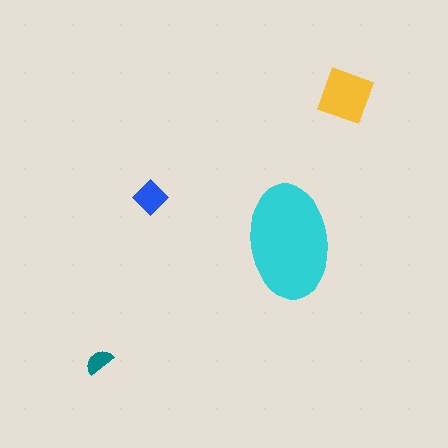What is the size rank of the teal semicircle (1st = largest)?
4th.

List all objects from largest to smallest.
The cyan ellipse, the yellow square, the blue diamond, the teal semicircle.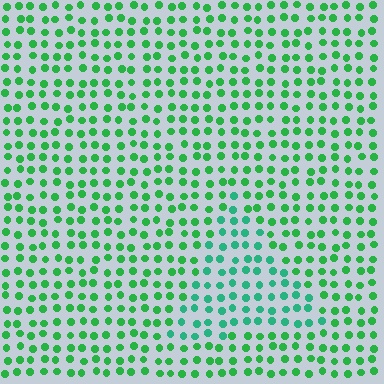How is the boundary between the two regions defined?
The boundary is defined purely by a slight shift in hue (about 26 degrees). Spacing, size, and orientation are identical on both sides.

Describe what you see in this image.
The image is filled with small green elements in a uniform arrangement. A triangle-shaped region is visible where the elements are tinted to a slightly different hue, forming a subtle color boundary.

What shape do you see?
I see a triangle.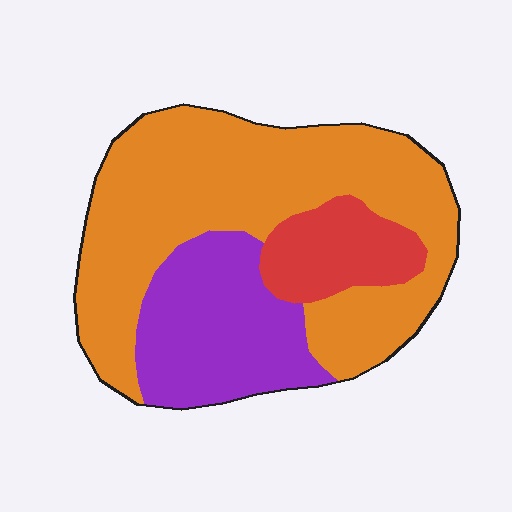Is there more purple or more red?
Purple.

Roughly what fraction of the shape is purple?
Purple takes up about one quarter (1/4) of the shape.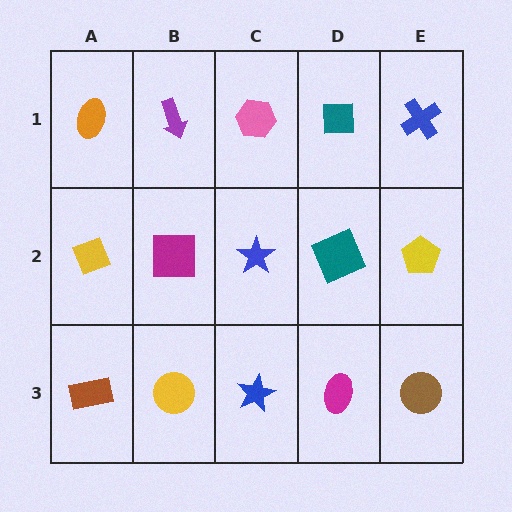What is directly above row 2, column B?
A purple arrow.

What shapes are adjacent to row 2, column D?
A teal square (row 1, column D), a magenta ellipse (row 3, column D), a blue star (row 2, column C), a yellow pentagon (row 2, column E).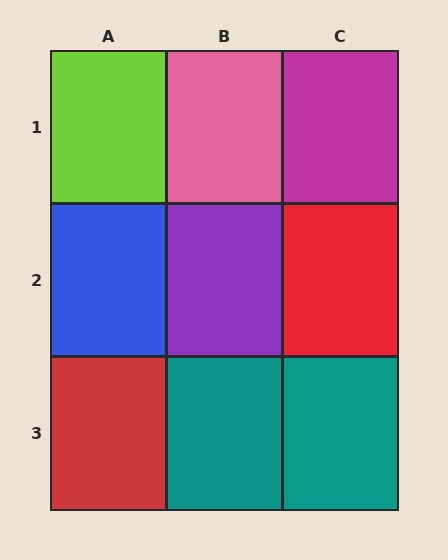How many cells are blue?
1 cell is blue.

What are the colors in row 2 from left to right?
Blue, purple, red.